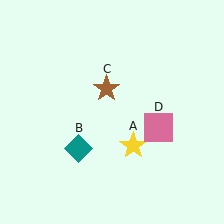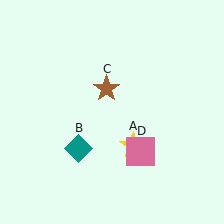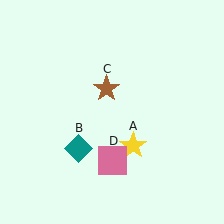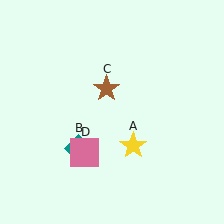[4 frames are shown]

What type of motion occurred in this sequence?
The pink square (object D) rotated clockwise around the center of the scene.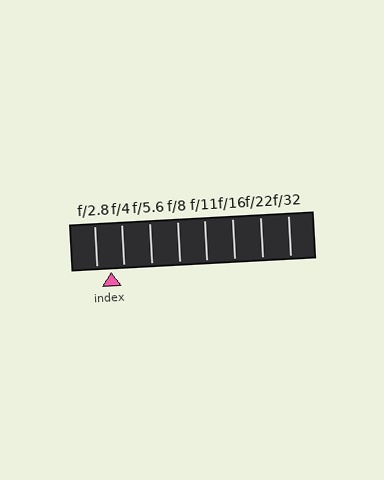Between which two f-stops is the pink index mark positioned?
The index mark is between f/2.8 and f/4.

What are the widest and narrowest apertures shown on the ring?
The widest aperture shown is f/2.8 and the narrowest is f/32.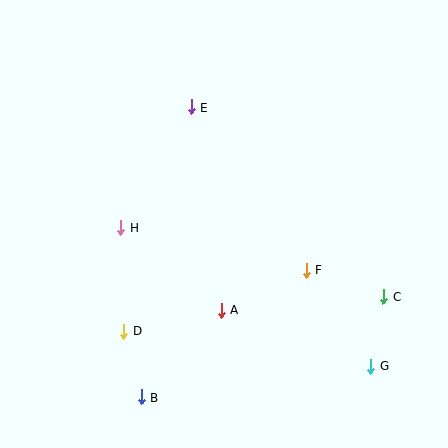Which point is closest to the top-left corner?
Point E is closest to the top-left corner.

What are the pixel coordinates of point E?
Point E is at (192, 107).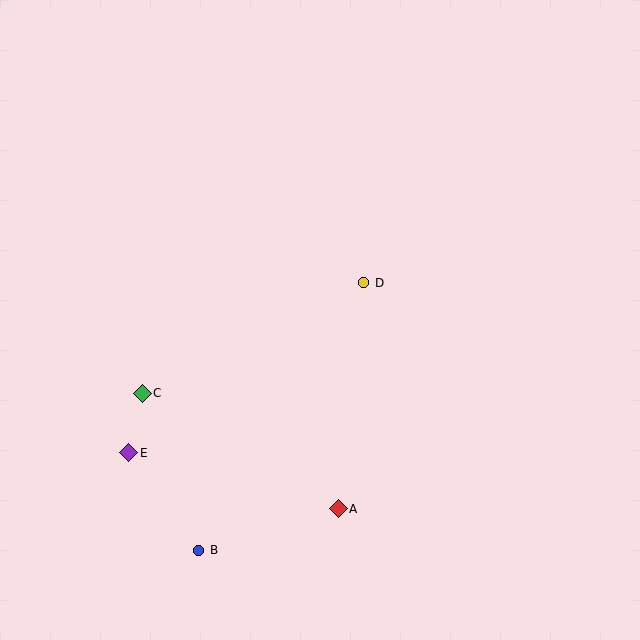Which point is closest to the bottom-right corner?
Point A is closest to the bottom-right corner.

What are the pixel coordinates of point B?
Point B is at (199, 550).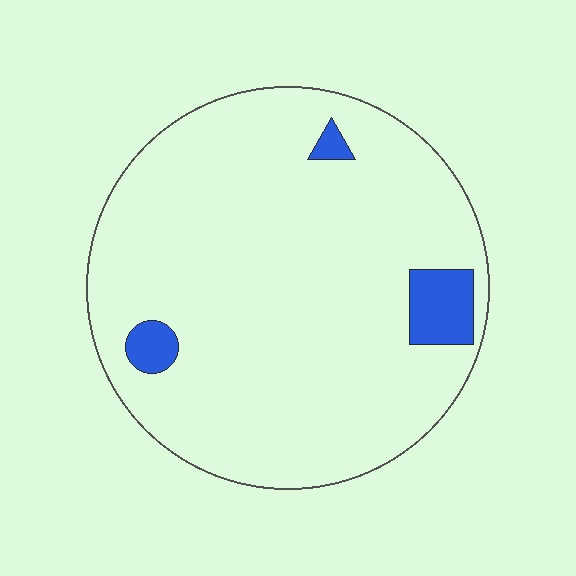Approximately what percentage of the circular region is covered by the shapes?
Approximately 5%.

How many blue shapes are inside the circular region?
3.